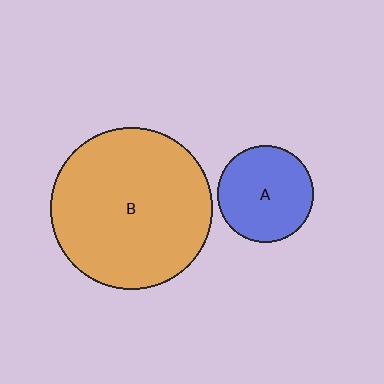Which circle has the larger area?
Circle B (orange).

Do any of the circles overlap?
No, none of the circles overlap.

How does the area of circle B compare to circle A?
Approximately 2.8 times.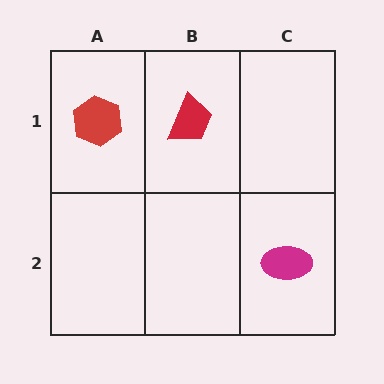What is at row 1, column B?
A red trapezoid.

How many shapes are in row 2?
1 shape.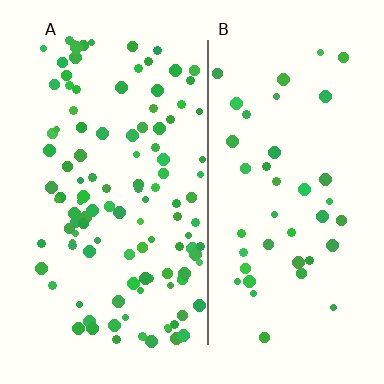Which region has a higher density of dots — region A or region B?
A (the left).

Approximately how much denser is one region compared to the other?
Approximately 2.7× — region A over region B.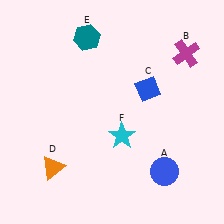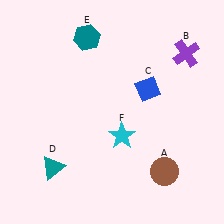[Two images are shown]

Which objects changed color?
A changed from blue to brown. B changed from magenta to purple. D changed from orange to teal.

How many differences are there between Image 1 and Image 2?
There are 3 differences between the two images.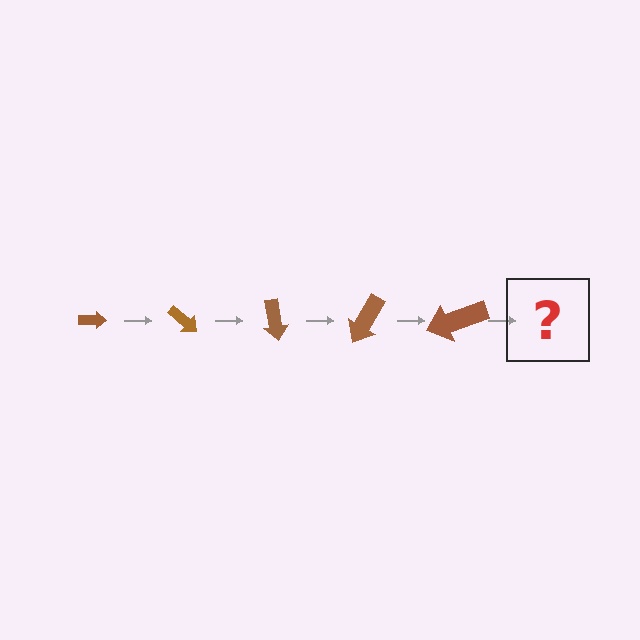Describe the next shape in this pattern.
It should be an arrow, larger than the previous one and rotated 200 degrees from the start.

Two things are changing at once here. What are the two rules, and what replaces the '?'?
The two rules are that the arrow grows larger each step and it rotates 40 degrees each step. The '?' should be an arrow, larger than the previous one and rotated 200 degrees from the start.